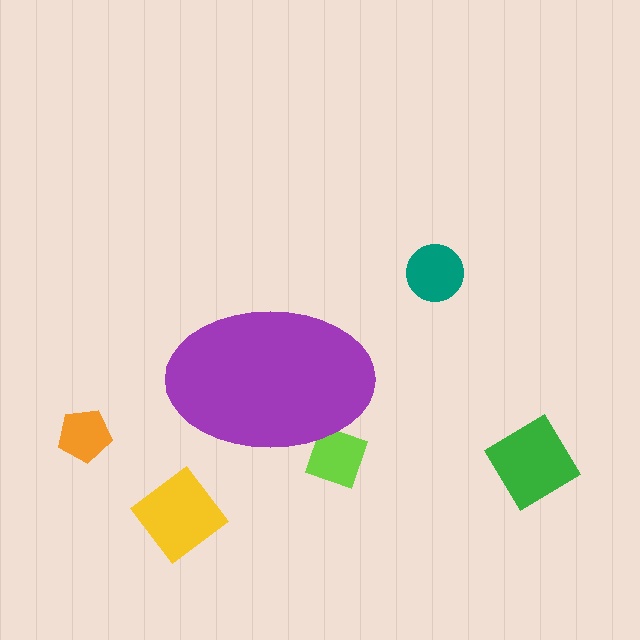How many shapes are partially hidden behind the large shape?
1 shape is partially hidden.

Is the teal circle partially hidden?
No, the teal circle is fully visible.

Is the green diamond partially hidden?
No, the green diamond is fully visible.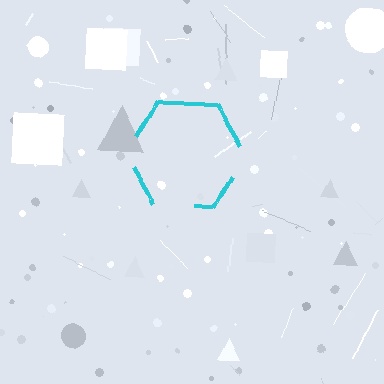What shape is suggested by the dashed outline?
The dashed outline suggests a hexagon.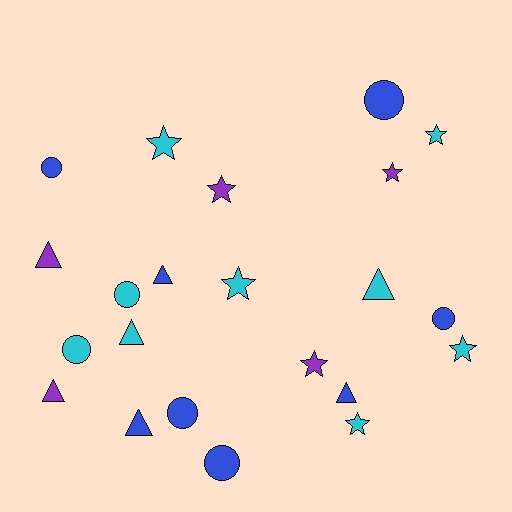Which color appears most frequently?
Cyan, with 9 objects.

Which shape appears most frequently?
Star, with 8 objects.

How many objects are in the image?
There are 22 objects.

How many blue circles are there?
There are 5 blue circles.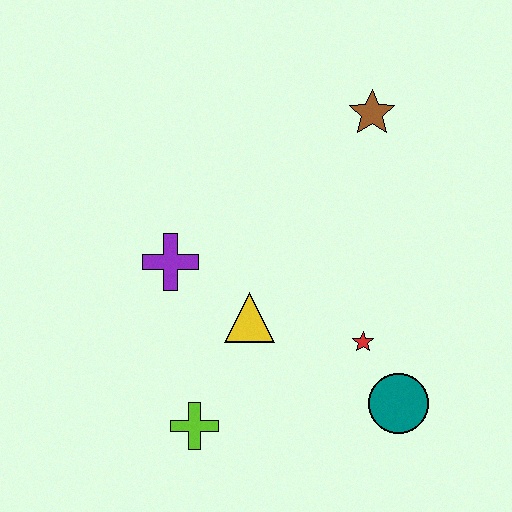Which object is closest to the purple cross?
The yellow triangle is closest to the purple cross.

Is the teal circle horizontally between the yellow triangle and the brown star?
No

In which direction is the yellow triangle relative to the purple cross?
The yellow triangle is to the right of the purple cross.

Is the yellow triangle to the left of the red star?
Yes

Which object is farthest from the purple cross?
The teal circle is farthest from the purple cross.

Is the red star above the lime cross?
Yes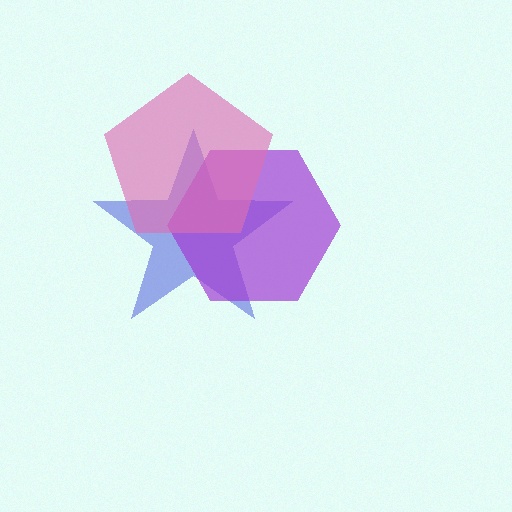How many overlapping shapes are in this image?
There are 3 overlapping shapes in the image.